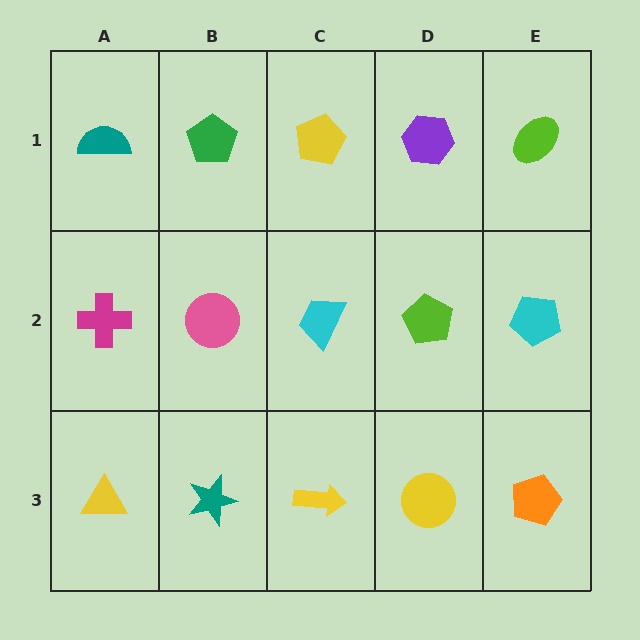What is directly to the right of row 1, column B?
A yellow pentagon.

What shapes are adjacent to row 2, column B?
A green pentagon (row 1, column B), a teal star (row 3, column B), a magenta cross (row 2, column A), a cyan trapezoid (row 2, column C).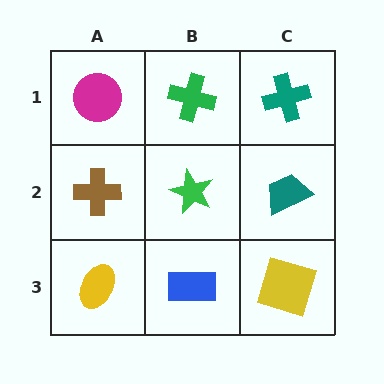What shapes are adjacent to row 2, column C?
A teal cross (row 1, column C), a yellow square (row 3, column C), a green star (row 2, column B).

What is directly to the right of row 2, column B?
A teal trapezoid.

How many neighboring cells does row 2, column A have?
3.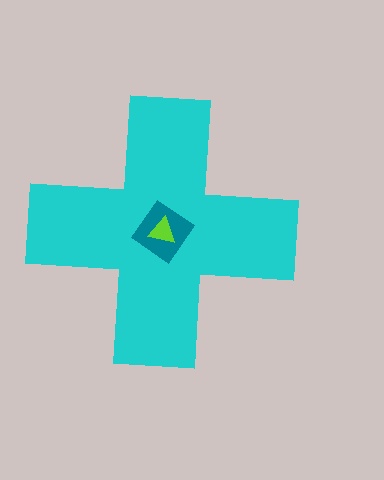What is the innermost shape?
The lime triangle.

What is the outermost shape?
The cyan cross.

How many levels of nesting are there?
3.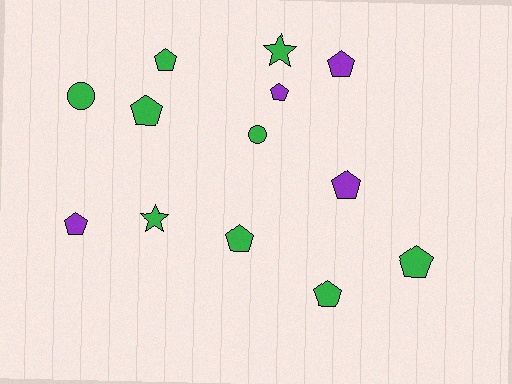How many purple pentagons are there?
There are 4 purple pentagons.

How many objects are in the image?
There are 13 objects.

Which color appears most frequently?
Green, with 9 objects.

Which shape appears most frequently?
Pentagon, with 9 objects.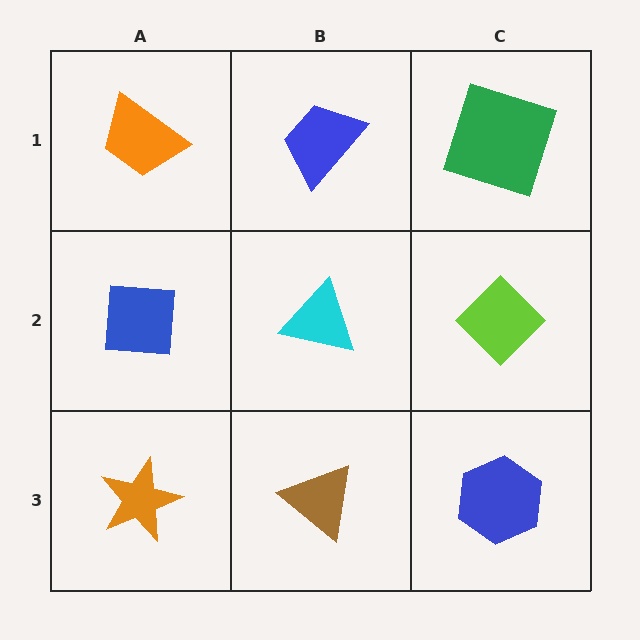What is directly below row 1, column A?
A blue square.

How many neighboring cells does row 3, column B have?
3.